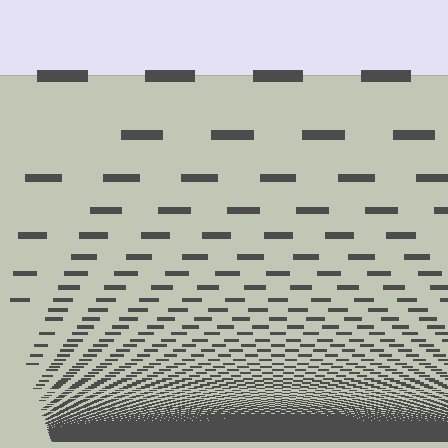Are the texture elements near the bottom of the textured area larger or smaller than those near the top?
Smaller. The gradient is inverted — elements near the bottom are smaller and denser.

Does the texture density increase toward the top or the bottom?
Density increases toward the bottom.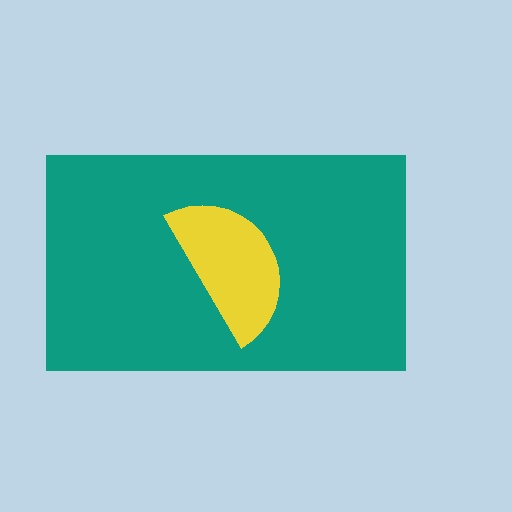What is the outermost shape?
The teal rectangle.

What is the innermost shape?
The yellow semicircle.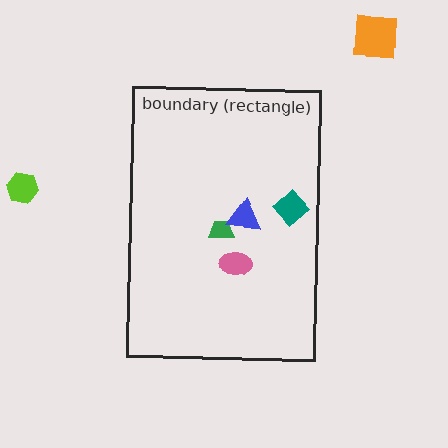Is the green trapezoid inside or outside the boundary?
Inside.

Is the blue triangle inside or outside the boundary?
Inside.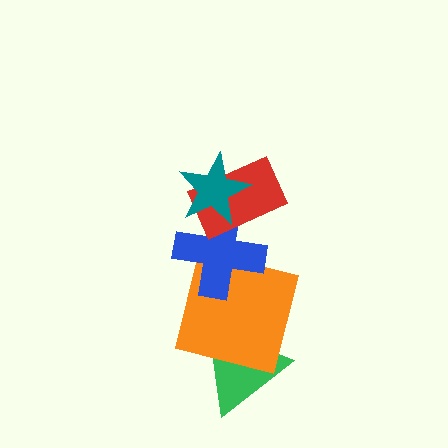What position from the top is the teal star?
The teal star is 1st from the top.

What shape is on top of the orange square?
The blue cross is on top of the orange square.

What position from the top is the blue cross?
The blue cross is 3rd from the top.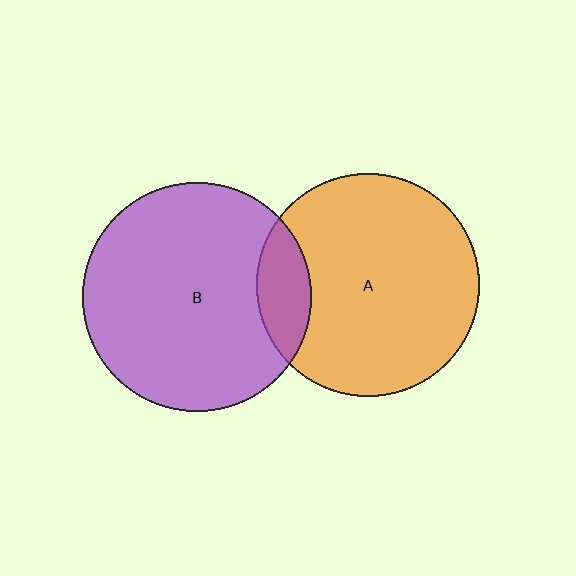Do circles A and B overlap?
Yes.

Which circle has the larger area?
Circle B (purple).